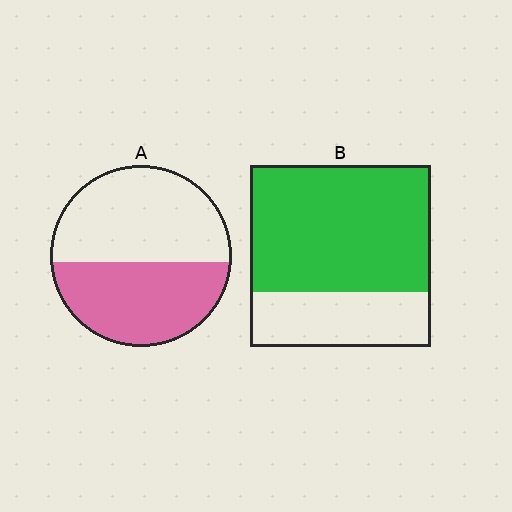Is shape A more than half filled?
No.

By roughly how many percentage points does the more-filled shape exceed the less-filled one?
By roughly 25 percentage points (B over A).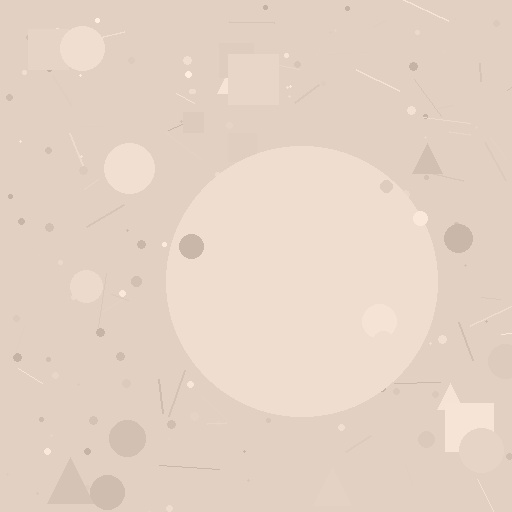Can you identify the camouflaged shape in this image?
The camouflaged shape is a circle.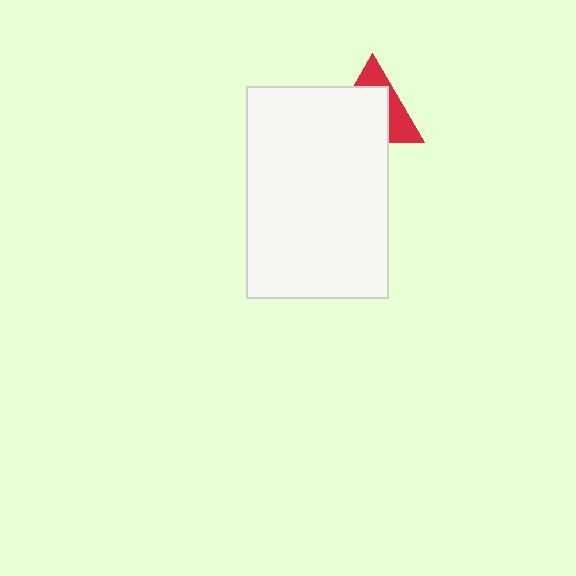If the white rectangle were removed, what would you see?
You would see the complete red triangle.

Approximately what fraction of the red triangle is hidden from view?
Roughly 64% of the red triangle is hidden behind the white rectangle.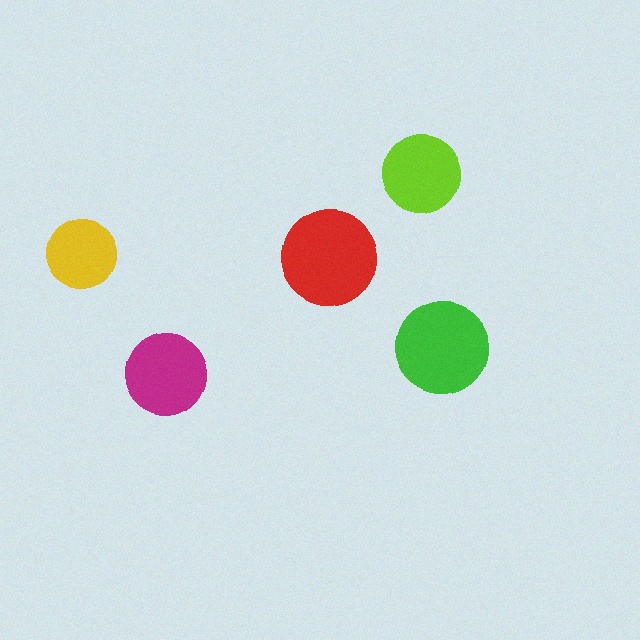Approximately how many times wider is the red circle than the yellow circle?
About 1.5 times wider.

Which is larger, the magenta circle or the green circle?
The green one.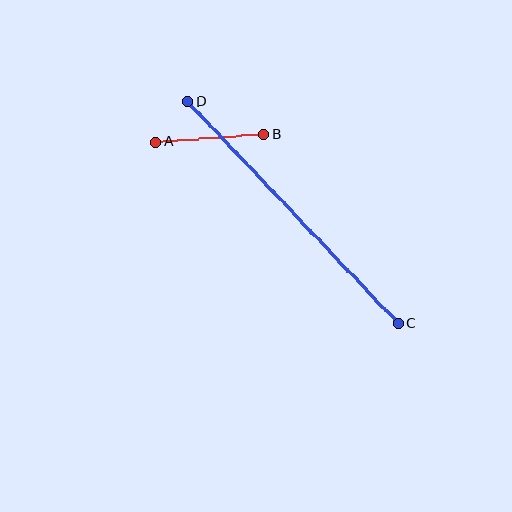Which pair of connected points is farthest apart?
Points C and D are farthest apart.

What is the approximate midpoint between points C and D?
The midpoint is at approximately (293, 212) pixels.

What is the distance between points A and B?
The distance is approximately 108 pixels.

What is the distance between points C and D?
The distance is approximately 306 pixels.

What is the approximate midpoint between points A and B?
The midpoint is at approximately (210, 138) pixels.